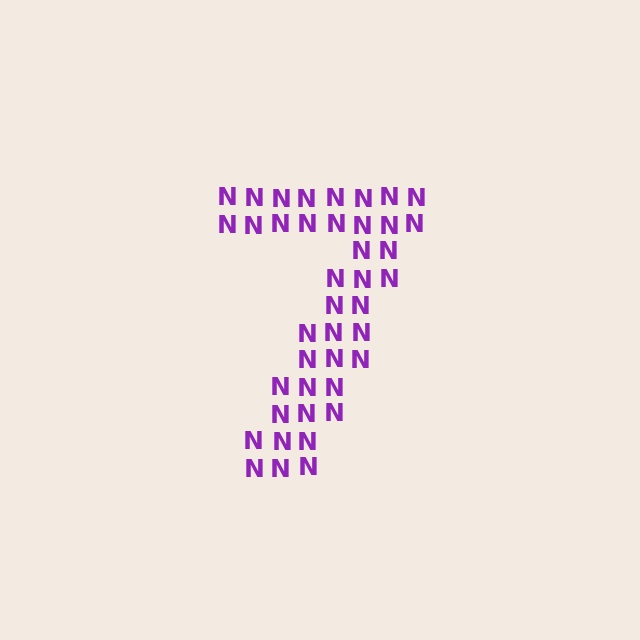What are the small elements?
The small elements are letter N's.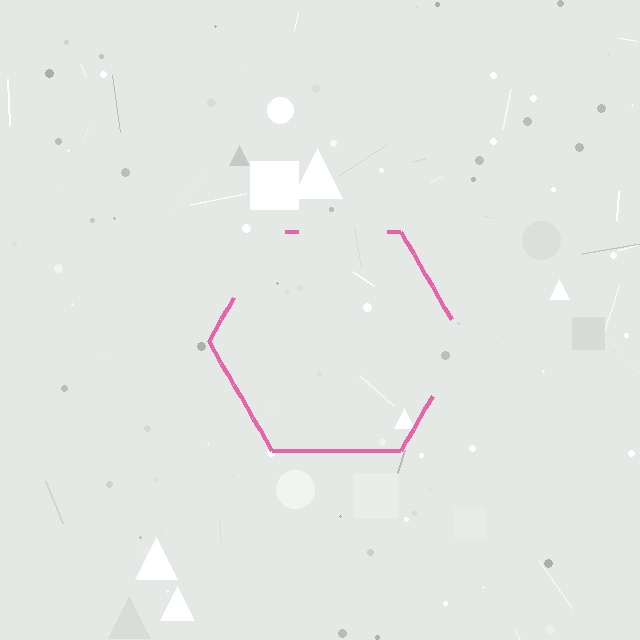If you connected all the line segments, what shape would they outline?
They would outline a hexagon.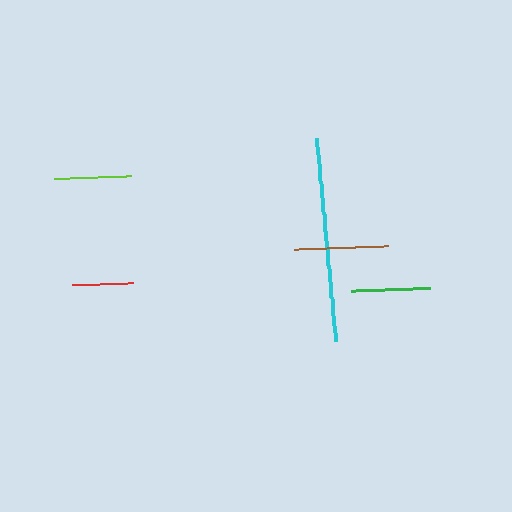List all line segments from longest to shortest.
From longest to shortest: cyan, brown, green, lime, red.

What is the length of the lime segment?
The lime segment is approximately 78 pixels long.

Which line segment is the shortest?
The red line is the shortest at approximately 61 pixels.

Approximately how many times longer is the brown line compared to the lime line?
The brown line is approximately 1.2 times the length of the lime line.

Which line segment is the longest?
The cyan line is the longest at approximately 204 pixels.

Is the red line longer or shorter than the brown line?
The brown line is longer than the red line.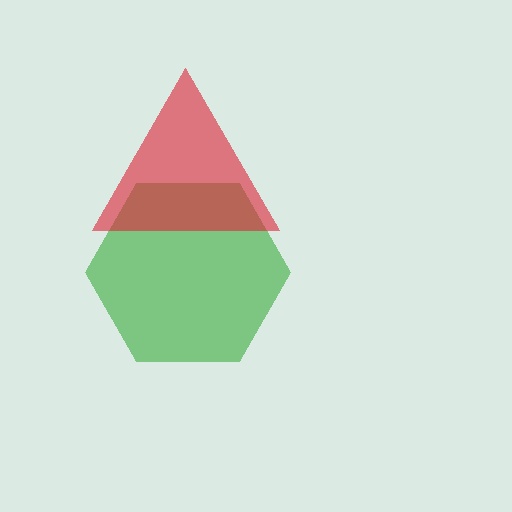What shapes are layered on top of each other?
The layered shapes are: a green hexagon, a red triangle.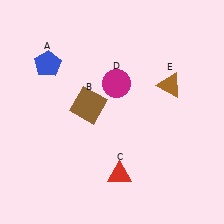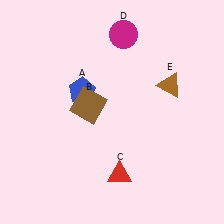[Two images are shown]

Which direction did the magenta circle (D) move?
The magenta circle (D) moved up.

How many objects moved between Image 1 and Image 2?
2 objects moved between the two images.